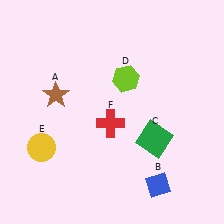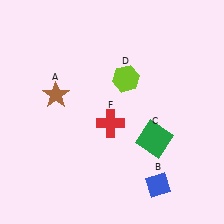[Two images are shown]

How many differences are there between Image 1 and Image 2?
There is 1 difference between the two images.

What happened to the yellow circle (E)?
The yellow circle (E) was removed in Image 2. It was in the bottom-left area of Image 1.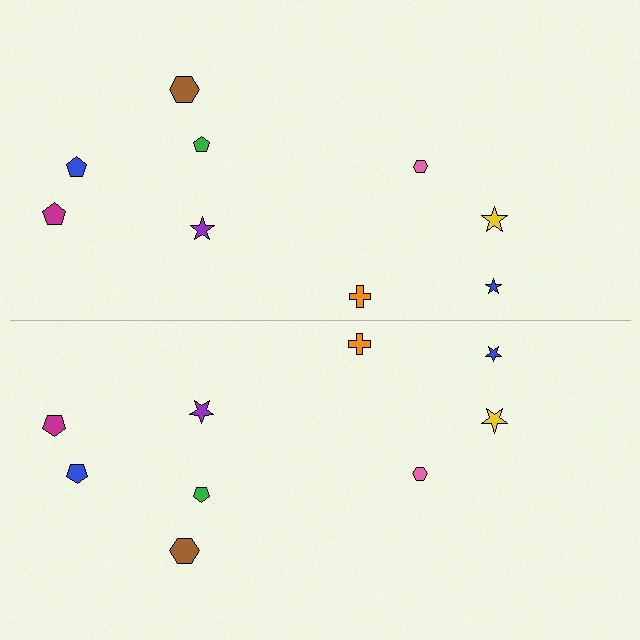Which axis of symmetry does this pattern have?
The pattern has a horizontal axis of symmetry running through the center of the image.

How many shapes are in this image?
There are 18 shapes in this image.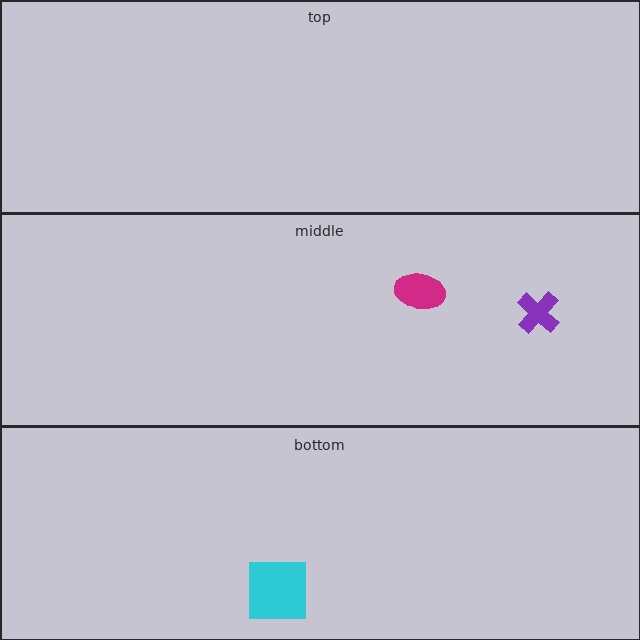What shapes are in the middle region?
The magenta ellipse, the purple cross.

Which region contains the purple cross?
The middle region.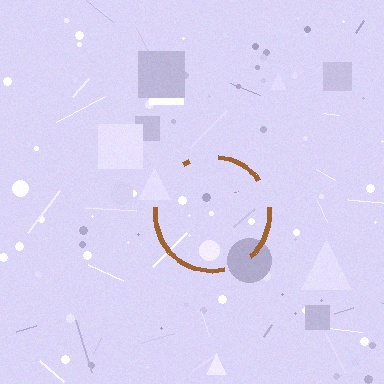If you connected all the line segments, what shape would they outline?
They would outline a circle.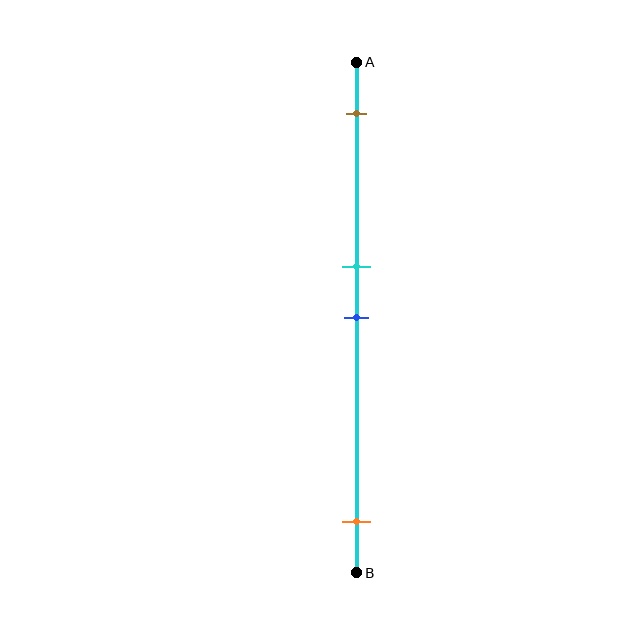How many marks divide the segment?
There are 4 marks dividing the segment.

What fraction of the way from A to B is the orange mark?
The orange mark is approximately 90% (0.9) of the way from A to B.